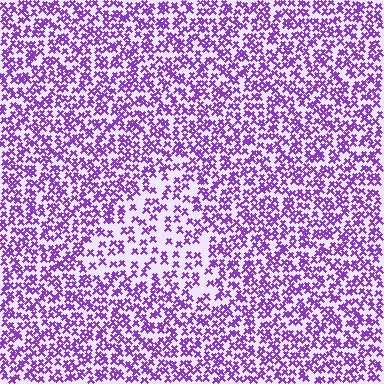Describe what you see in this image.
The image contains small purple elements arranged at two different densities. A triangle-shaped region is visible where the elements are less densely packed than the surrounding area.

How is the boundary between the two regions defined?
The boundary is defined by a change in element density (approximately 1.9x ratio). All elements are the same color, size, and shape.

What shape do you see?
I see a triangle.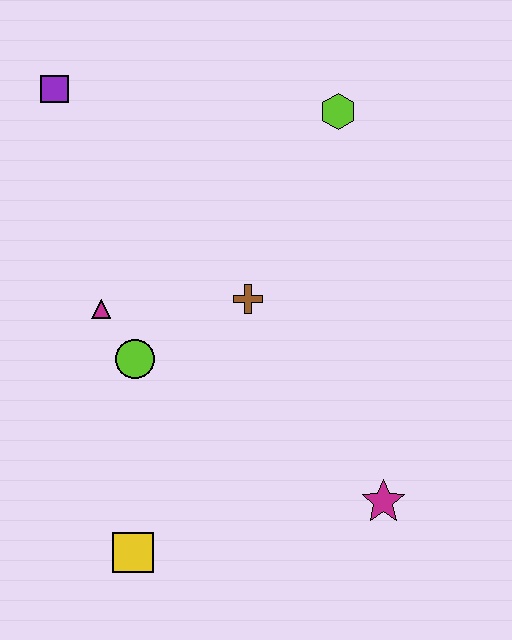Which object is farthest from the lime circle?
The lime hexagon is farthest from the lime circle.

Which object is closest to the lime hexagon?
The brown cross is closest to the lime hexagon.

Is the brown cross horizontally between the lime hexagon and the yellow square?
Yes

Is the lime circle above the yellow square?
Yes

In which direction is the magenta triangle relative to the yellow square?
The magenta triangle is above the yellow square.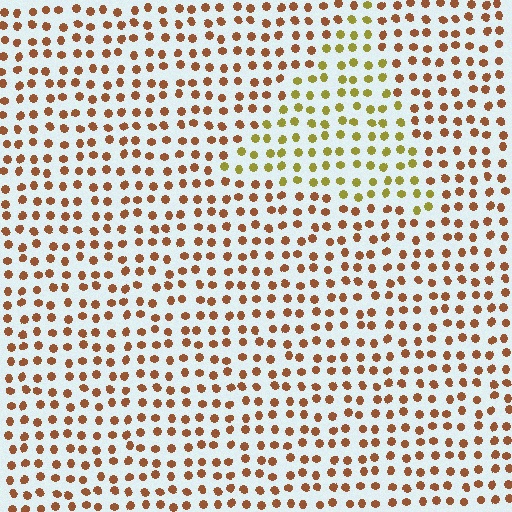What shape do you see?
I see a triangle.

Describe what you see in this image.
The image is filled with small brown elements in a uniform arrangement. A triangle-shaped region is visible where the elements are tinted to a slightly different hue, forming a subtle color boundary.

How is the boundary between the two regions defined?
The boundary is defined purely by a slight shift in hue (about 41 degrees). Spacing, size, and orientation are identical on both sides.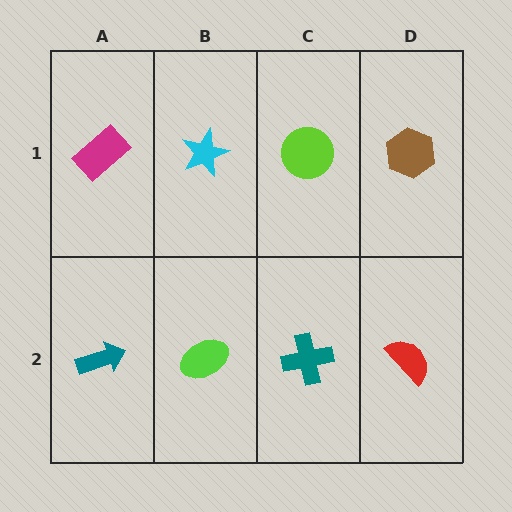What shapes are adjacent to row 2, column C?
A lime circle (row 1, column C), a lime ellipse (row 2, column B), a red semicircle (row 2, column D).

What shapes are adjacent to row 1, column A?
A teal arrow (row 2, column A), a cyan star (row 1, column B).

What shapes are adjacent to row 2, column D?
A brown hexagon (row 1, column D), a teal cross (row 2, column C).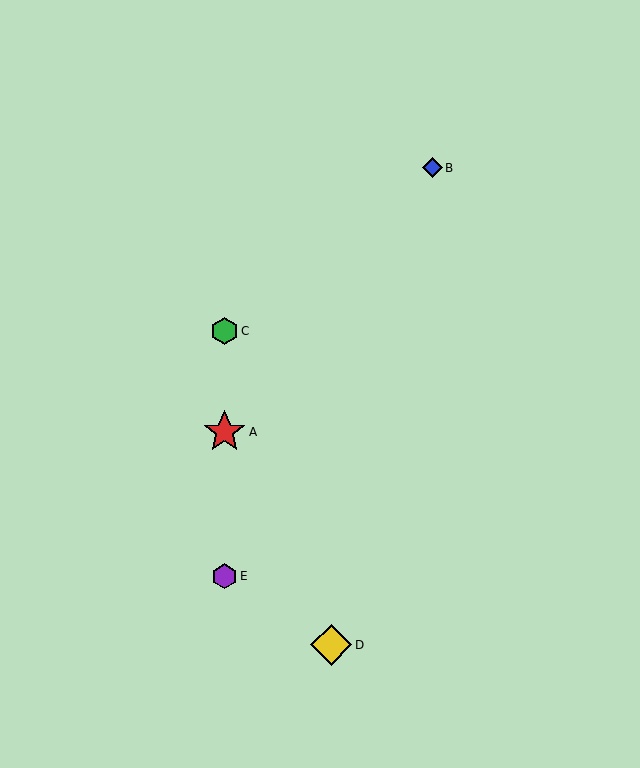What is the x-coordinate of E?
Object E is at x≈224.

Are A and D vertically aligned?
No, A is at x≈224 and D is at x≈331.